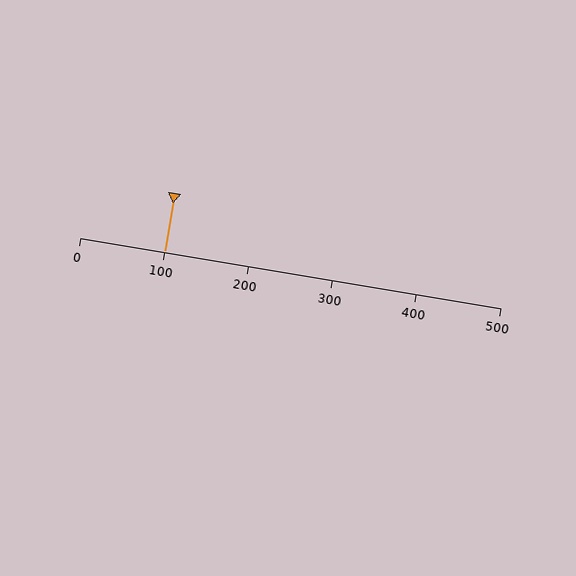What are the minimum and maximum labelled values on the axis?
The axis runs from 0 to 500.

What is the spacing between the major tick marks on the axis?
The major ticks are spaced 100 apart.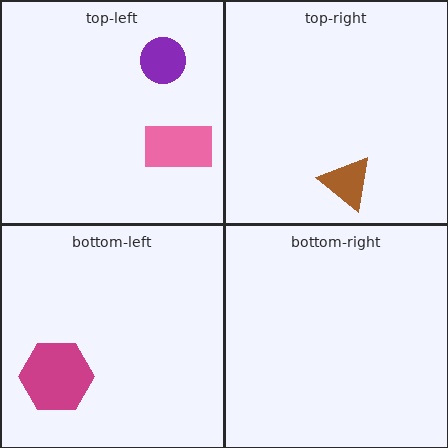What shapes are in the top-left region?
The purple circle, the pink rectangle.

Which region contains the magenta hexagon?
The bottom-left region.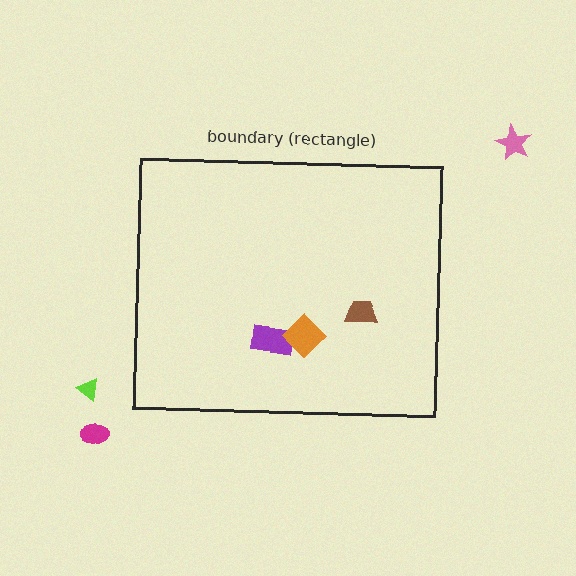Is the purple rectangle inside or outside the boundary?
Inside.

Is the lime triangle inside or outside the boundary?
Outside.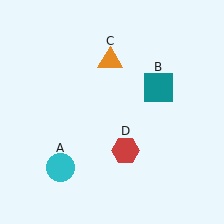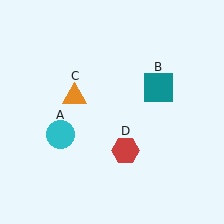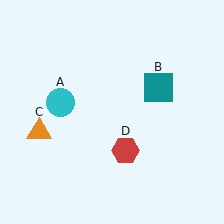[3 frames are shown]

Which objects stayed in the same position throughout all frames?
Teal square (object B) and red hexagon (object D) remained stationary.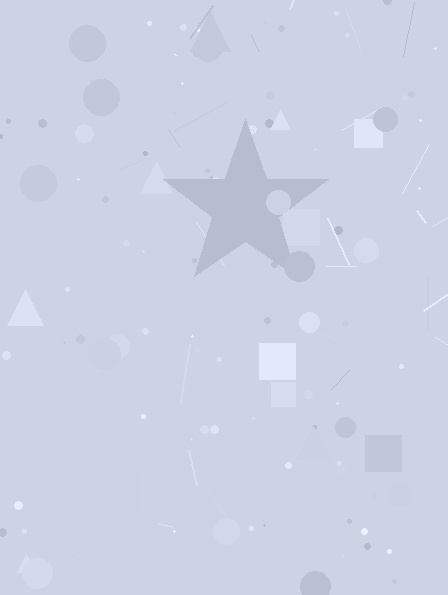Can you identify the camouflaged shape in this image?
The camouflaged shape is a star.